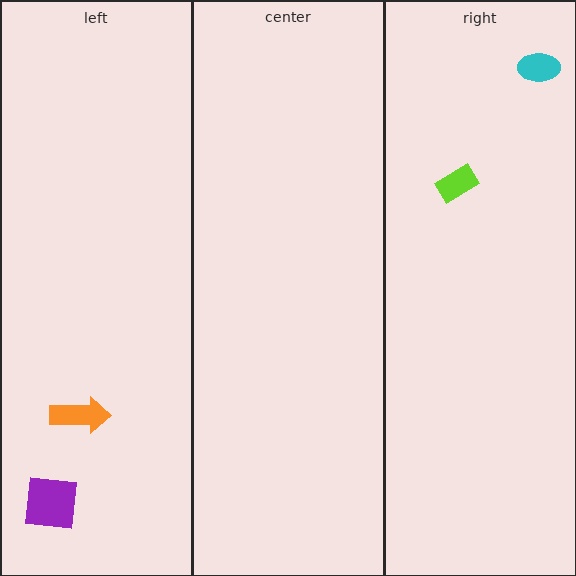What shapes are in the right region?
The lime rectangle, the cyan ellipse.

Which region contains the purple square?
The left region.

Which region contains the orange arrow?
The left region.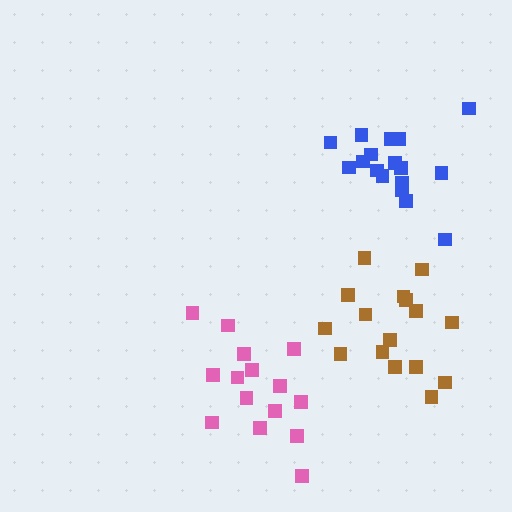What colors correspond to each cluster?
The clusters are colored: brown, pink, blue.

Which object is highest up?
The blue cluster is topmost.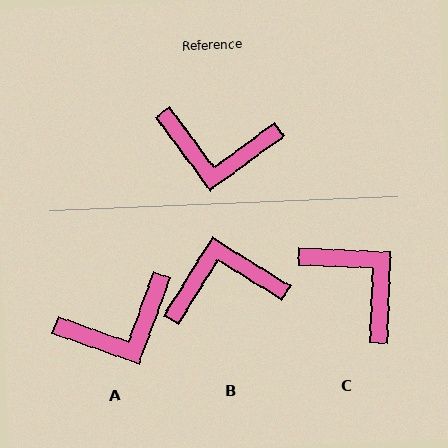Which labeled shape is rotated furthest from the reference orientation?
B, about 158 degrees away.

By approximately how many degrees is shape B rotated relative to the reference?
Approximately 158 degrees clockwise.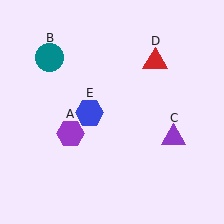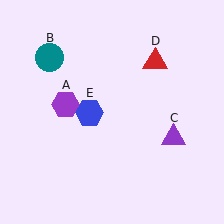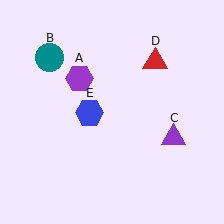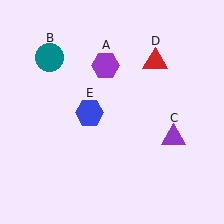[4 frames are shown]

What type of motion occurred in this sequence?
The purple hexagon (object A) rotated clockwise around the center of the scene.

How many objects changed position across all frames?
1 object changed position: purple hexagon (object A).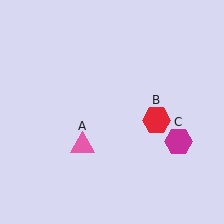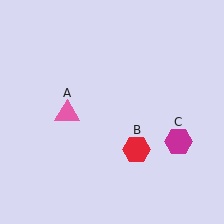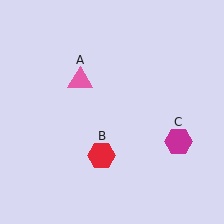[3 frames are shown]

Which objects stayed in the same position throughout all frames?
Magenta hexagon (object C) remained stationary.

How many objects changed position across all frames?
2 objects changed position: pink triangle (object A), red hexagon (object B).